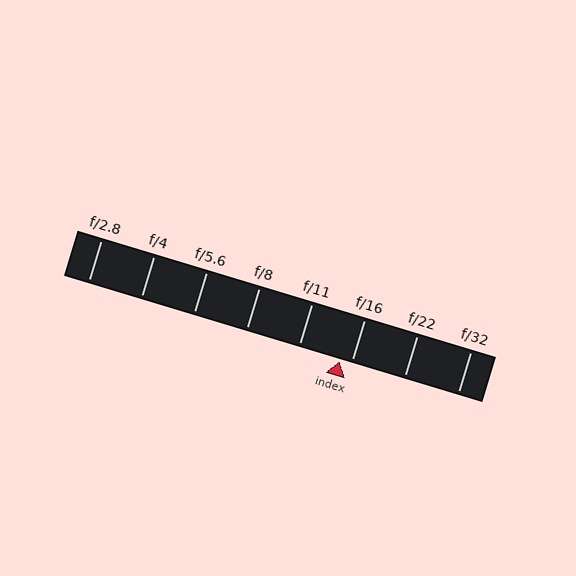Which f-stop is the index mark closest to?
The index mark is closest to f/16.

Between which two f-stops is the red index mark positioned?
The index mark is between f/11 and f/16.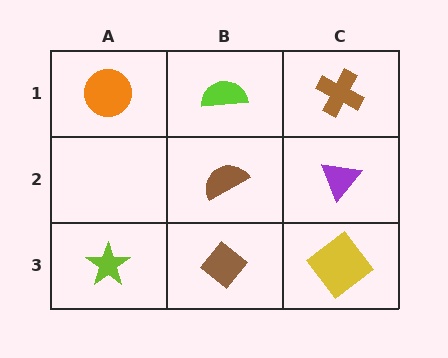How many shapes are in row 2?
2 shapes.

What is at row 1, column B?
A lime semicircle.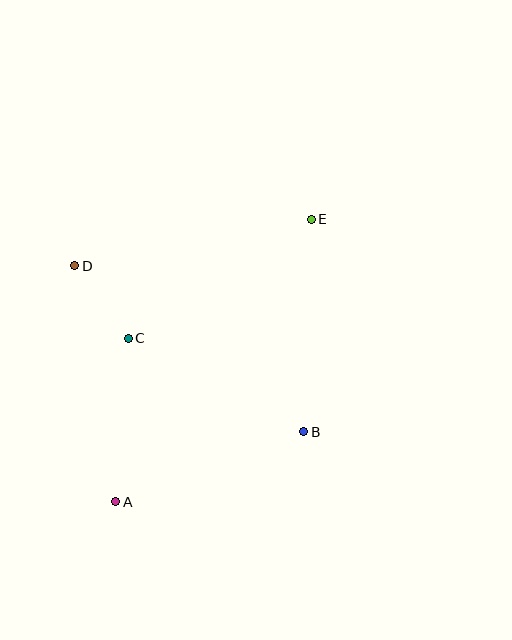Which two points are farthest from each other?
Points A and E are farthest from each other.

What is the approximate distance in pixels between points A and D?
The distance between A and D is approximately 240 pixels.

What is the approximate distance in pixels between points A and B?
The distance between A and B is approximately 200 pixels.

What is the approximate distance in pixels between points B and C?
The distance between B and C is approximately 199 pixels.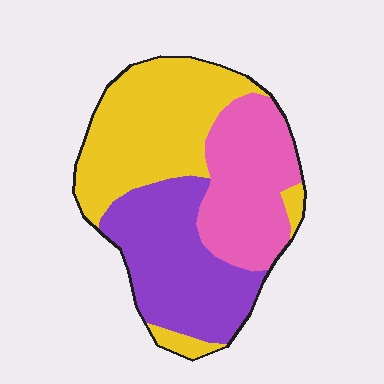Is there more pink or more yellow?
Yellow.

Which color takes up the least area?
Pink, at roughly 30%.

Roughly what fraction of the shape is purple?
Purple takes up about one third (1/3) of the shape.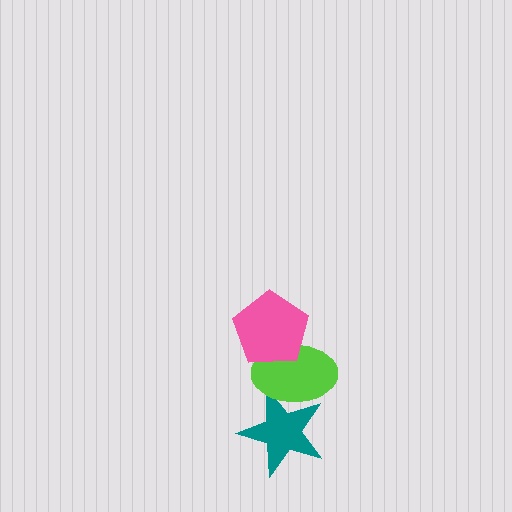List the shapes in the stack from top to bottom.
From top to bottom: the pink pentagon, the lime ellipse, the teal star.